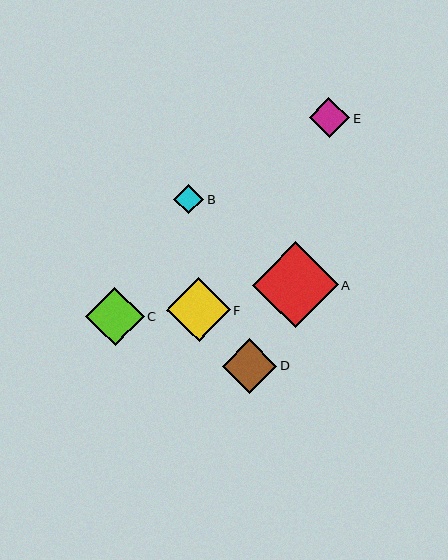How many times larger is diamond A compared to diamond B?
Diamond A is approximately 2.9 times the size of diamond B.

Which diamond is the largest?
Diamond A is the largest with a size of approximately 85 pixels.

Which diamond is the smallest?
Diamond B is the smallest with a size of approximately 30 pixels.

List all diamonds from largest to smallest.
From largest to smallest: A, F, C, D, E, B.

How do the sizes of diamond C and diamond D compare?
Diamond C and diamond D are approximately the same size.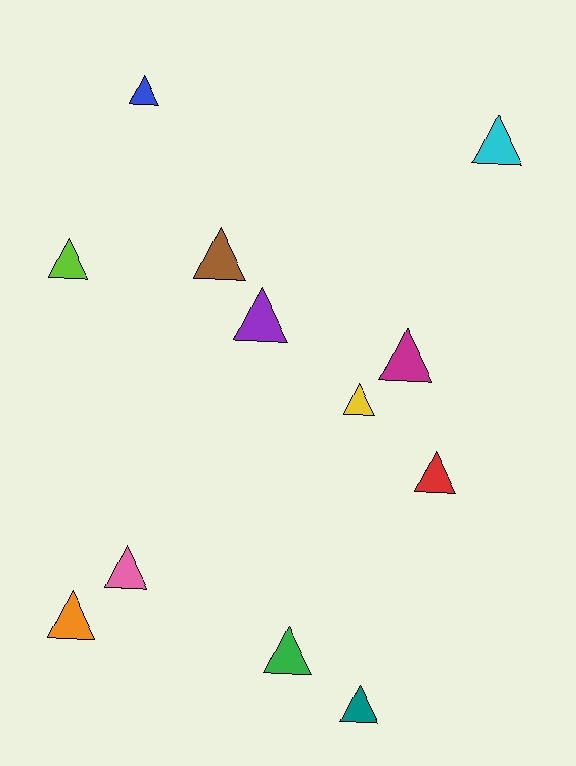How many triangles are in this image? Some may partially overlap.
There are 12 triangles.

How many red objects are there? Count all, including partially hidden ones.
There is 1 red object.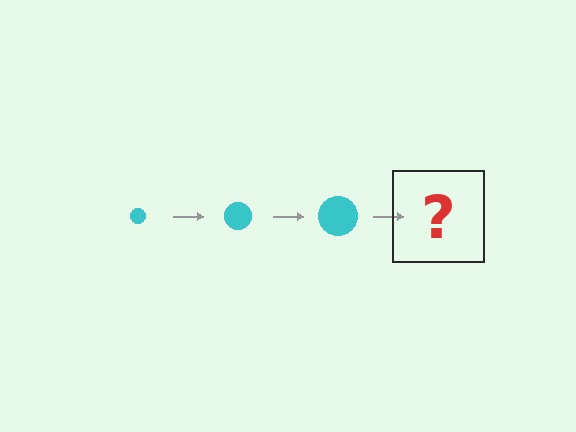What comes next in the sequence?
The next element should be a cyan circle, larger than the previous one.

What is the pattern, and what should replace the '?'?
The pattern is that the circle gets progressively larger each step. The '?' should be a cyan circle, larger than the previous one.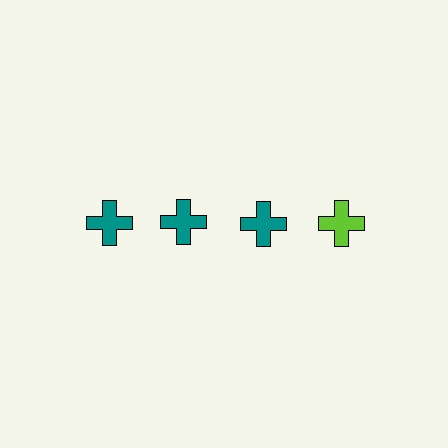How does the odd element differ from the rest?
It has a different color: lime instead of teal.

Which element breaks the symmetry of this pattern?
The lime cross in the top row, second from right column breaks the symmetry. All other shapes are teal crosses.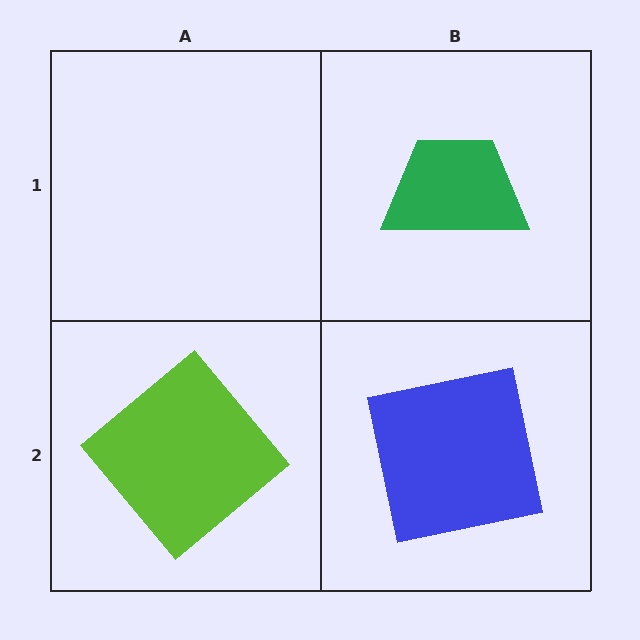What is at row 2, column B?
A blue square.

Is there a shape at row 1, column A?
No, that cell is empty.